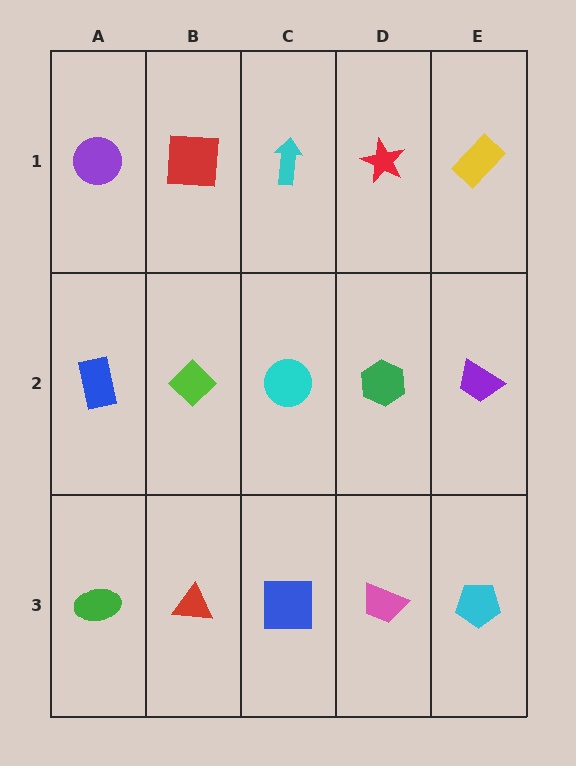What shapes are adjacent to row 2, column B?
A red square (row 1, column B), a red triangle (row 3, column B), a blue rectangle (row 2, column A), a cyan circle (row 2, column C).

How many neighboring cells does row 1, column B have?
3.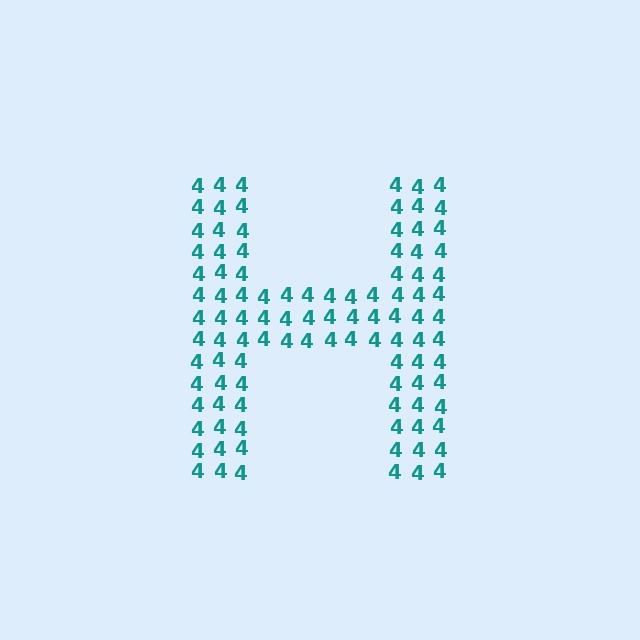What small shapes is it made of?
It is made of small digit 4's.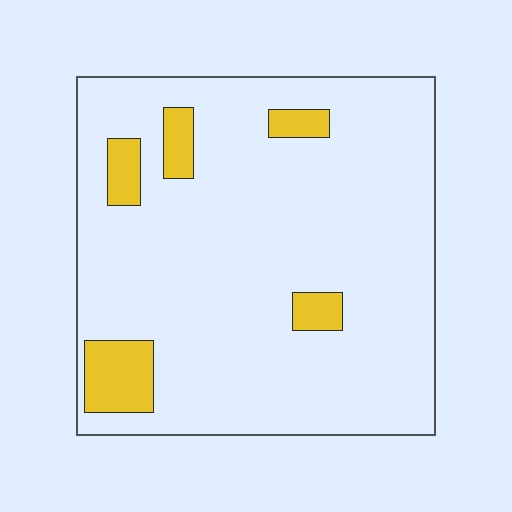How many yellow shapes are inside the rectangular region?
5.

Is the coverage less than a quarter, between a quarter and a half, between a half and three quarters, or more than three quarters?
Less than a quarter.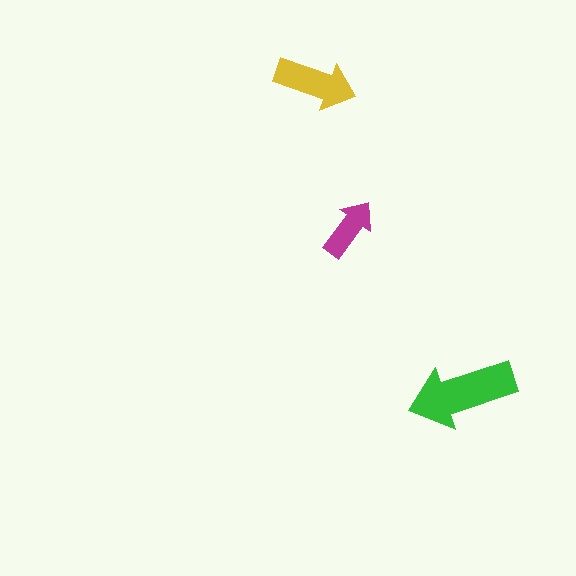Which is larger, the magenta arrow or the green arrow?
The green one.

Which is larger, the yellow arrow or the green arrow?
The green one.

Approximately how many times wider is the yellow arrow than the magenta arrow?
About 1.5 times wider.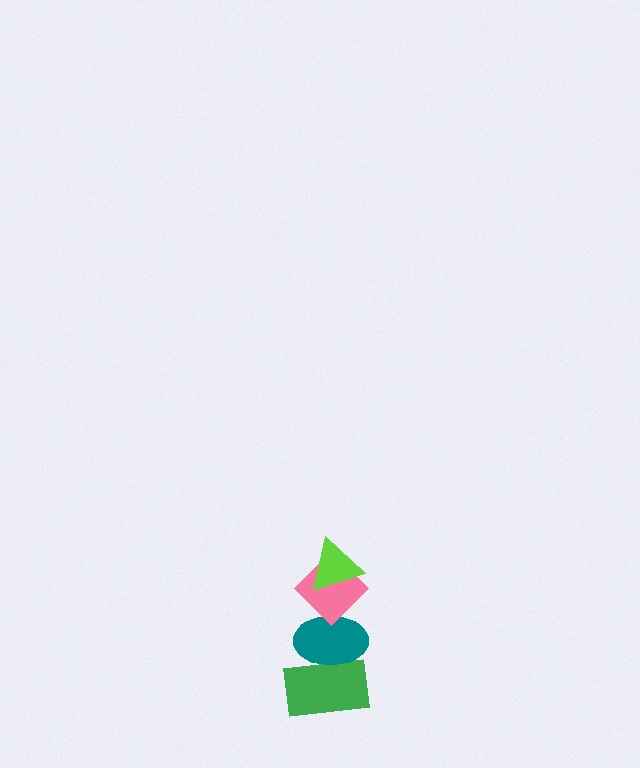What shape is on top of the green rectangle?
The teal ellipse is on top of the green rectangle.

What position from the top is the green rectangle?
The green rectangle is 4th from the top.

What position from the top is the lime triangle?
The lime triangle is 1st from the top.